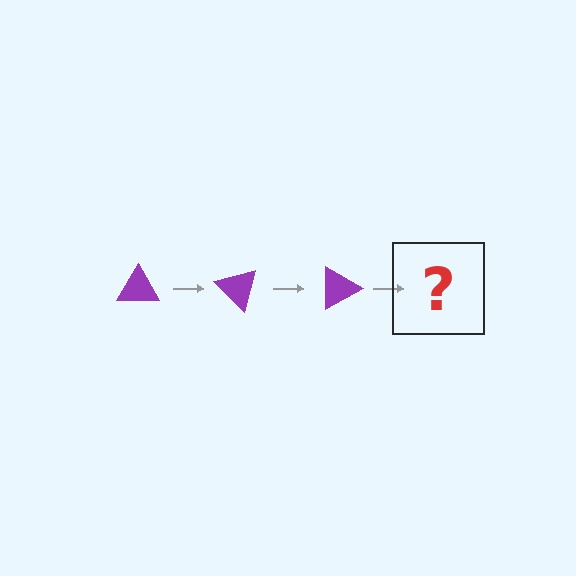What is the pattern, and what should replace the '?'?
The pattern is that the triangle rotates 45 degrees each step. The '?' should be a purple triangle rotated 135 degrees.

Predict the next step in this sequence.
The next step is a purple triangle rotated 135 degrees.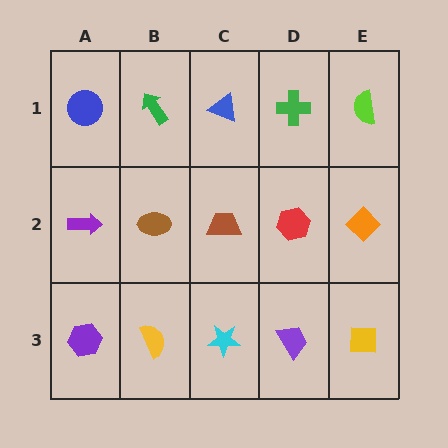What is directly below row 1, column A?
A purple arrow.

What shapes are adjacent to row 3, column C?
A brown trapezoid (row 2, column C), a yellow semicircle (row 3, column B), a purple trapezoid (row 3, column D).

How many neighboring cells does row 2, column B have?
4.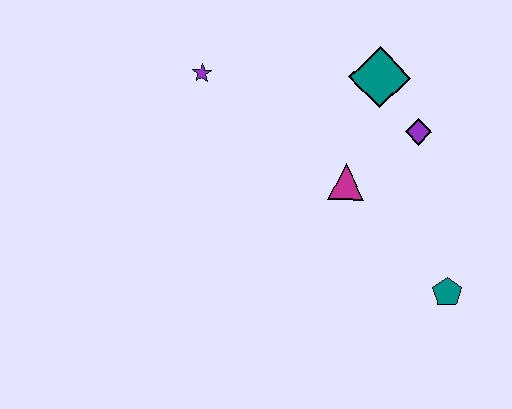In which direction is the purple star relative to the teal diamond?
The purple star is to the left of the teal diamond.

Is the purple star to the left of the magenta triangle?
Yes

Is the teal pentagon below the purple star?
Yes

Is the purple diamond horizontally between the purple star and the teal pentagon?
Yes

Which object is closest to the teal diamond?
The purple diamond is closest to the teal diamond.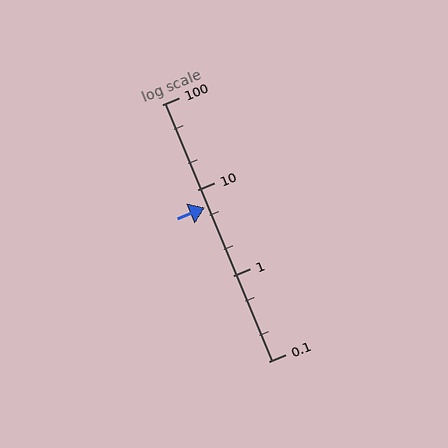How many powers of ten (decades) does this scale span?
The scale spans 3 decades, from 0.1 to 100.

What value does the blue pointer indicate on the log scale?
The pointer indicates approximately 6.2.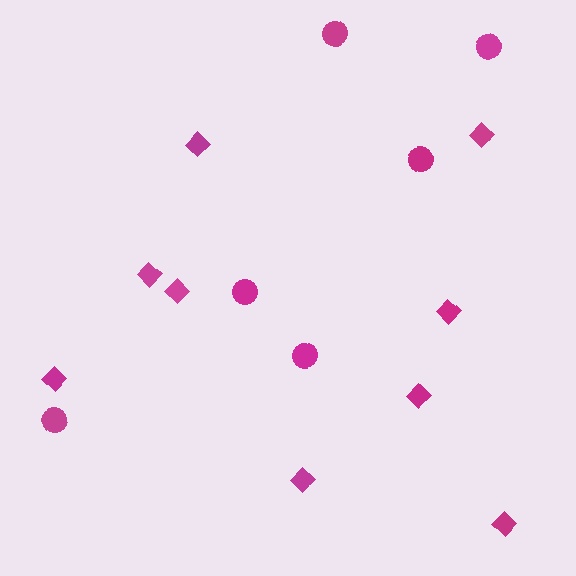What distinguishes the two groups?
There are 2 groups: one group of diamonds (9) and one group of circles (6).